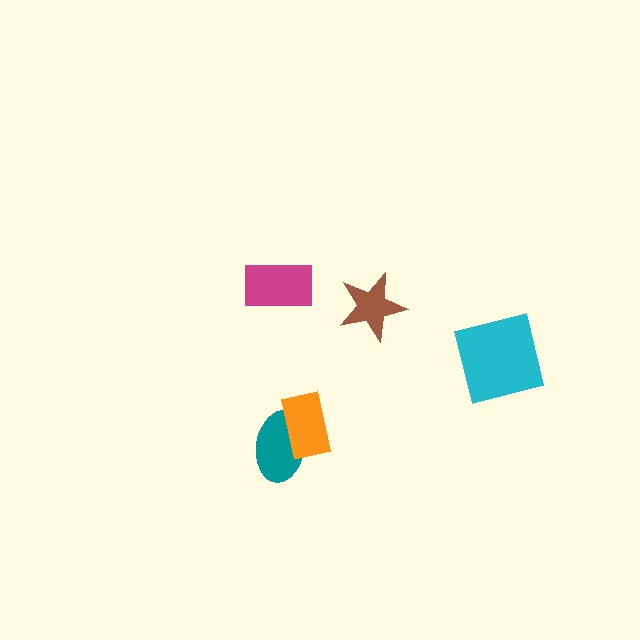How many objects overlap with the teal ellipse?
1 object overlaps with the teal ellipse.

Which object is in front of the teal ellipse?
The orange rectangle is in front of the teal ellipse.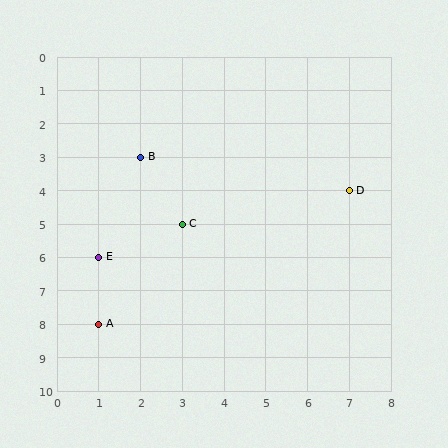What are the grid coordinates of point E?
Point E is at grid coordinates (1, 6).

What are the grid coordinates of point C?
Point C is at grid coordinates (3, 5).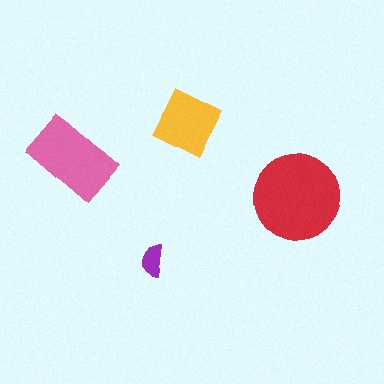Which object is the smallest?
The purple semicircle.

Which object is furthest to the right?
The red circle is rightmost.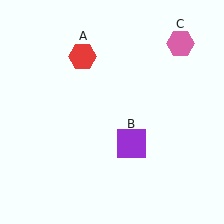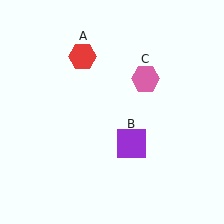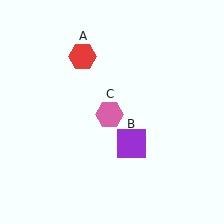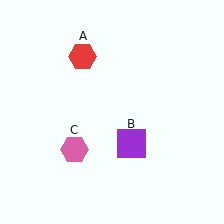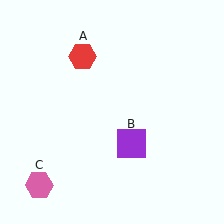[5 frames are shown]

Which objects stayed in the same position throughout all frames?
Red hexagon (object A) and purple square (object B) remained stationary.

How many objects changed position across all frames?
1 object changed position: pink hexagon (object C).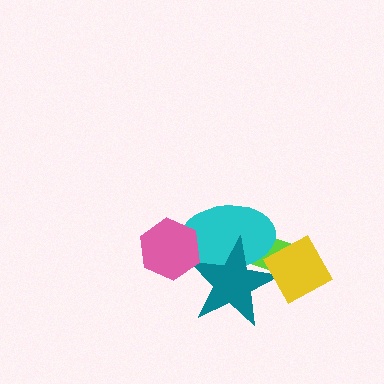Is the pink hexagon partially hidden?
No, no other shape covers it.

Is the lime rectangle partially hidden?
Yes, it is partially covered by another shape.